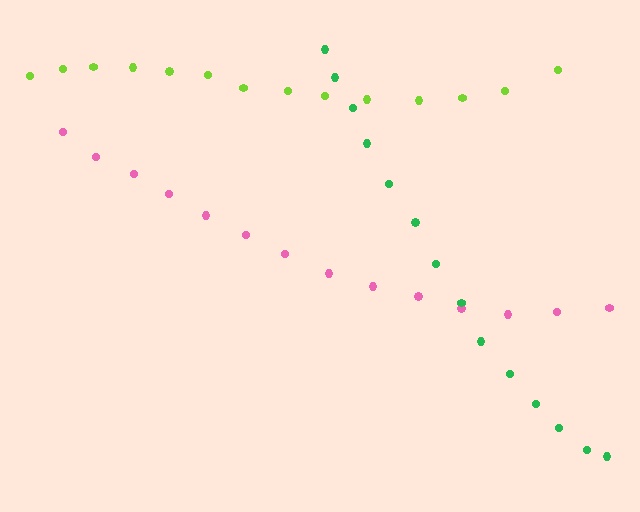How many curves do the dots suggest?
There are 3 distinct paths.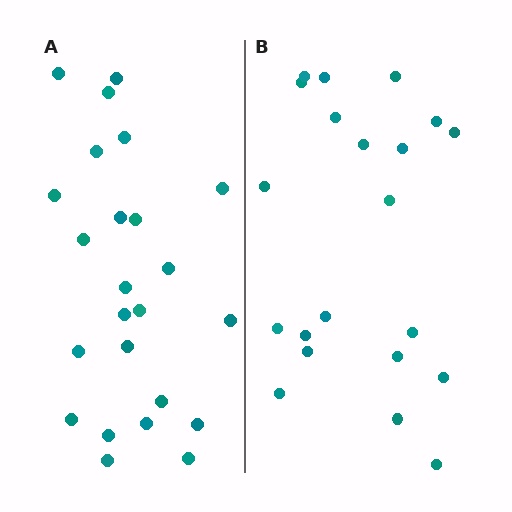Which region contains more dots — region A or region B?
Region A (the left region) has more dots.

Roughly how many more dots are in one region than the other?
Region A has just a few more — roughly 2 or 3 more dots than region B.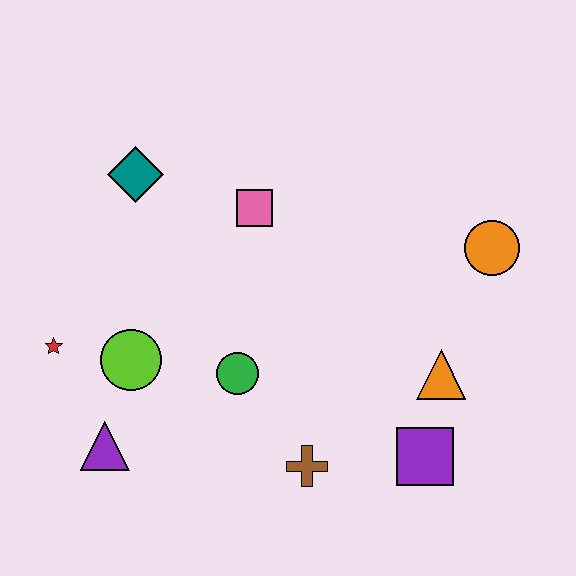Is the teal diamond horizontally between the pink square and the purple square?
No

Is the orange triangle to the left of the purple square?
No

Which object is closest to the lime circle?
The red star is closest to the lime circle.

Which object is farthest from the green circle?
The orange circle is farthest from the green circle.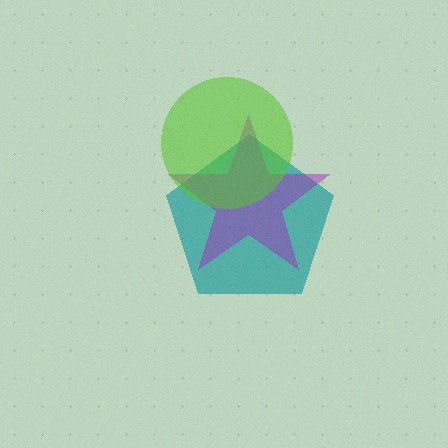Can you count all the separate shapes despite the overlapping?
Yes, there are 3 separate shapes.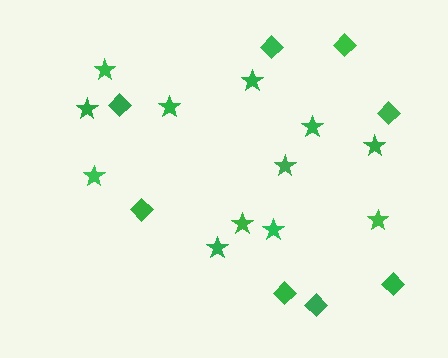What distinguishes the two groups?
There are 2 groups: one group of diamonds (8) and one group of stars (12).